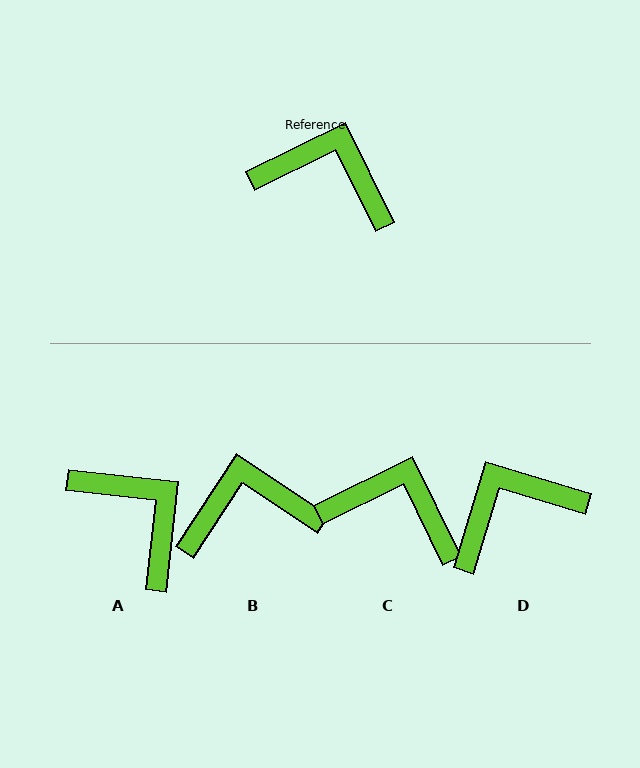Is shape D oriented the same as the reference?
No, it is off by about 47 degrees.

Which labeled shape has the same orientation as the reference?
C.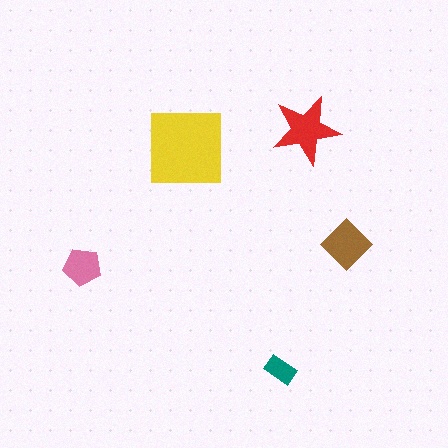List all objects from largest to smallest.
The yellow square, the red star, the brown diamond, the pink pentagon, the teal rectangle.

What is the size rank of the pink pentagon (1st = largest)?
4th.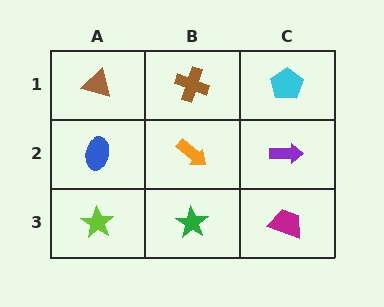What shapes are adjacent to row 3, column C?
A purple arrow (row 2, column C), a green star (row 3, column B).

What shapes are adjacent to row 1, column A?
A blue ellipse (row 2, column A), a brown cross (row 1, column B).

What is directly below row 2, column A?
A lime star.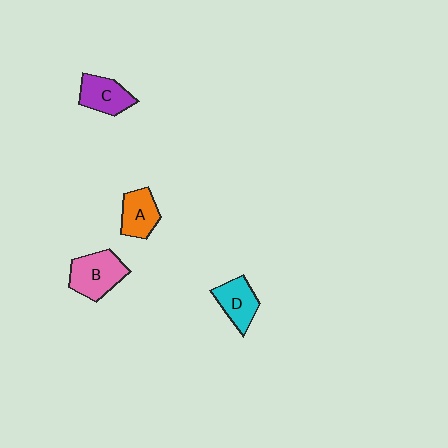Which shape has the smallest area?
Shape A (orange).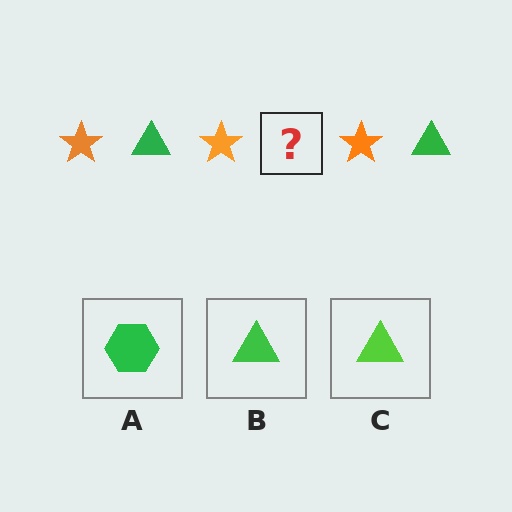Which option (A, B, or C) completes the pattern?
B.